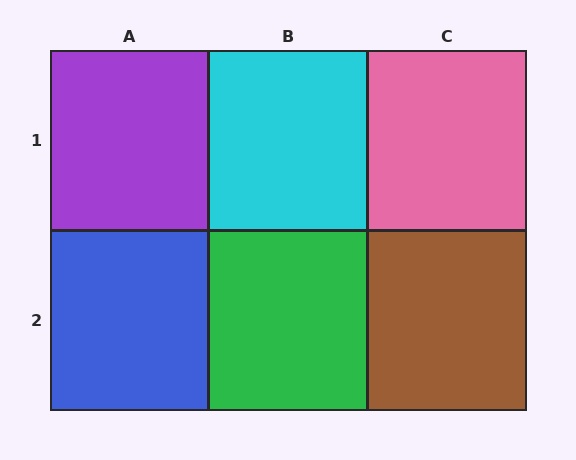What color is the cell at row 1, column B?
Cyan.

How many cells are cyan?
1 cell is cyan.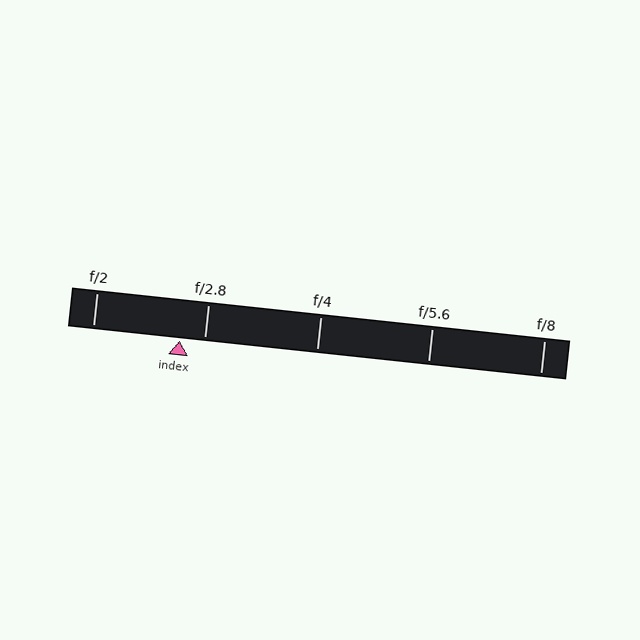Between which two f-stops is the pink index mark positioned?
The index mark is between f/2 and f/2.8.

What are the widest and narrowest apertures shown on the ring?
The widest aperture shown is f/2 and the narrowest is f/8.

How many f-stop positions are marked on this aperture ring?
There are 5 f-stop positions marked.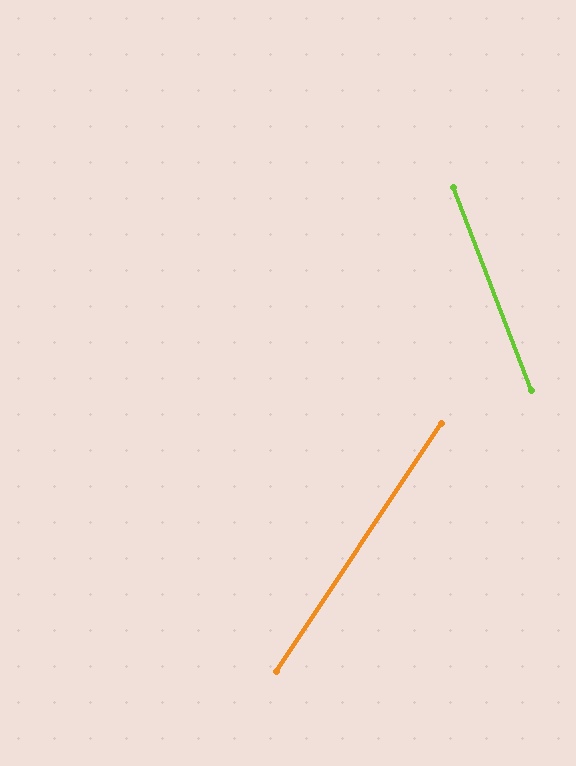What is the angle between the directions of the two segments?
Approximately 55 degrees.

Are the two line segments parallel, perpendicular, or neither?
Neither parallel nor perpendicular — they differ by about 55°.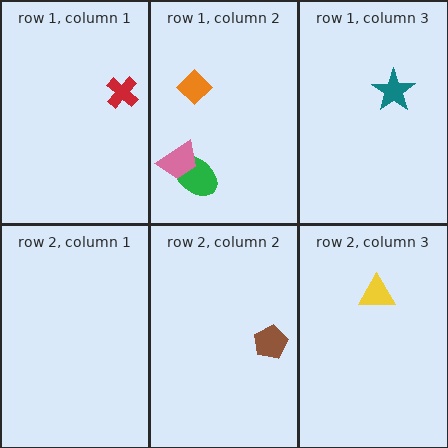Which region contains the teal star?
The row 1, column 3 region.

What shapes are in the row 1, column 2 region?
The green ellipse, the orange diamond, the pink trapezoid.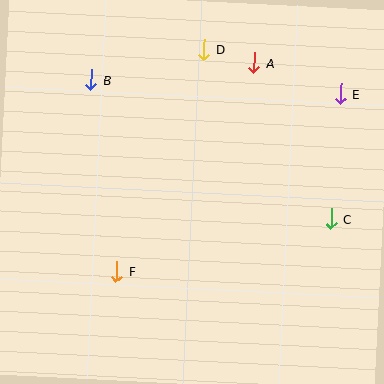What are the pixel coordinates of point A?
Point A is at (254, 63).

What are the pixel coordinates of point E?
Point E is at (340, 94).